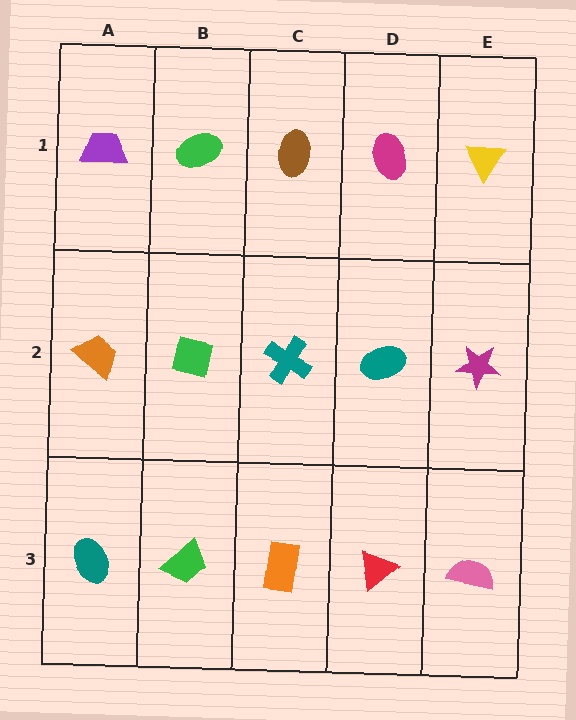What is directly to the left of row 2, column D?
A teal cross.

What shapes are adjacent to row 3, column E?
A magenta star (row 2, column E), a red triangle (row 3, column D).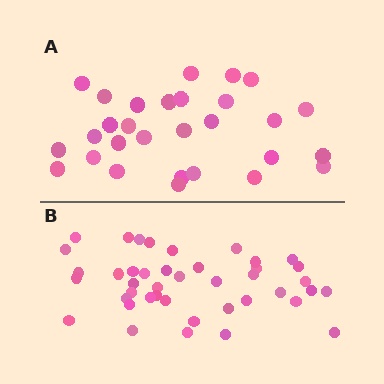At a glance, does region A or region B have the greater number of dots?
Region B (the bottom region) has more dots.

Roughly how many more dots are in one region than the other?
Region B has approximately 15 more dots than region A.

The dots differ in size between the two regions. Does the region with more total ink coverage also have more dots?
No. Region A has more total ink coverage because its dots are larger, but region B actually contains more individual dots. Total area can be misleading — the number of items is what matters here.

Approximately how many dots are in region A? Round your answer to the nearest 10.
About 30 dots. (The exact count is 29, which rounds to 30.)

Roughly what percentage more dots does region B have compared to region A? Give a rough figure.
About 45% more.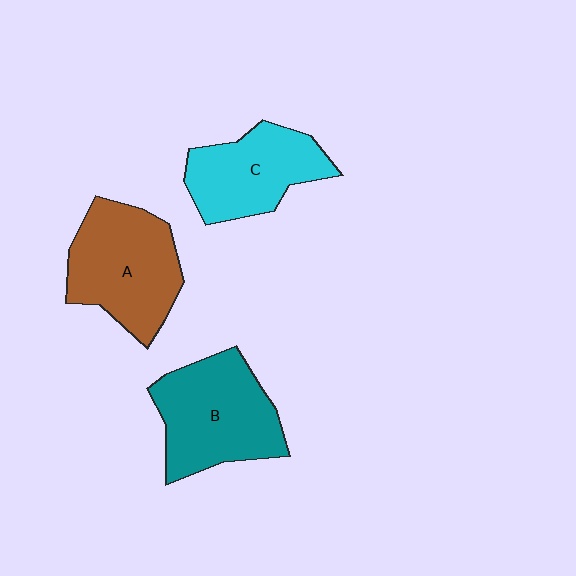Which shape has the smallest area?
Shape C (cyan).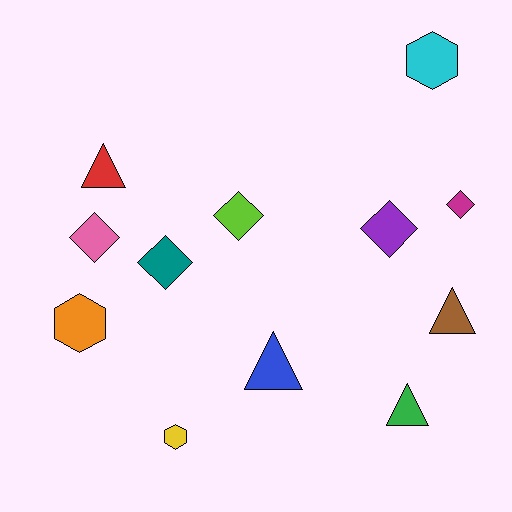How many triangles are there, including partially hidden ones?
There are 4 triangles.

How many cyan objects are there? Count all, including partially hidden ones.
There is 1 cyan object.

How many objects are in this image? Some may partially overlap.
There are 12 objects.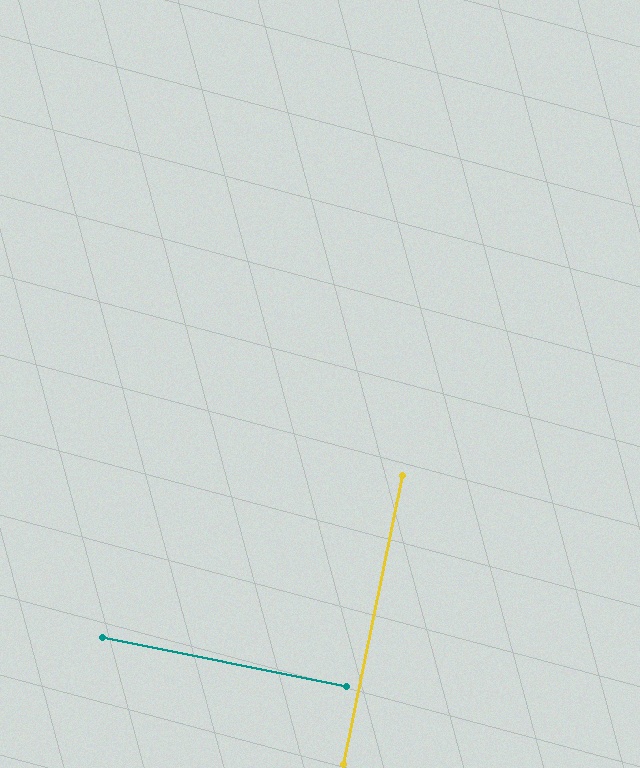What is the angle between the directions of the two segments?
Approximately 90 degrees.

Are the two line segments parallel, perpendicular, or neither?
Perpendicular — they meet at approximately 90°.